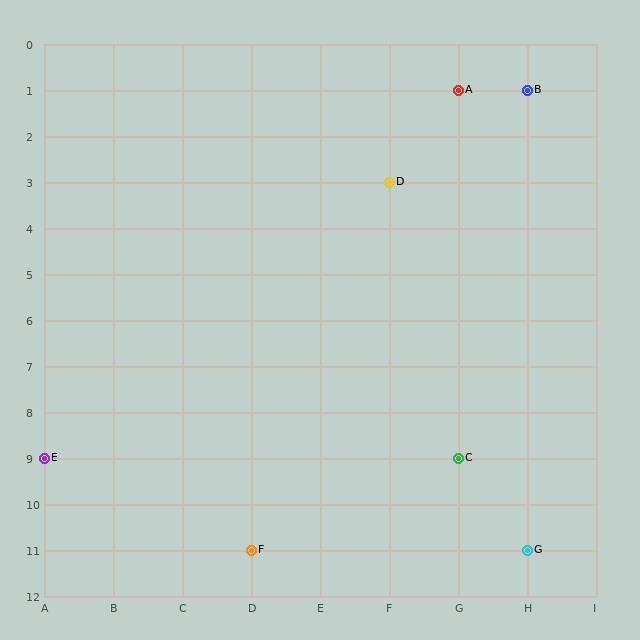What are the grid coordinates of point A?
Point A is at grid coordinates (G, 1).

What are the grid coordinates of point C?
Point C is at grid coordinates (G, 9).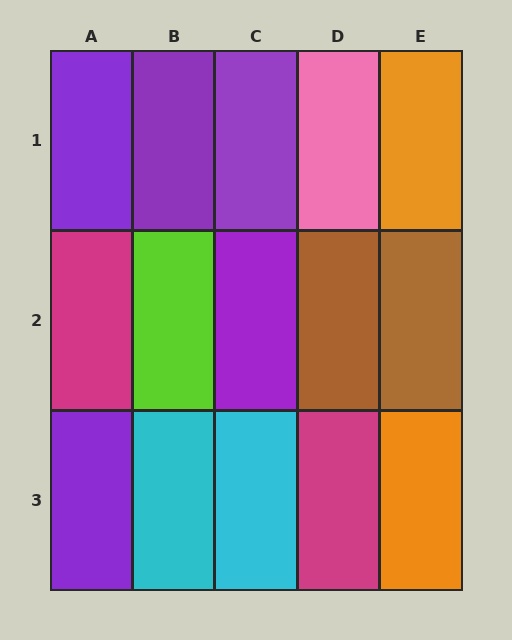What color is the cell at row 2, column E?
Brown.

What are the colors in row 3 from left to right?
Purple, cyan, cyan, magenta, orange.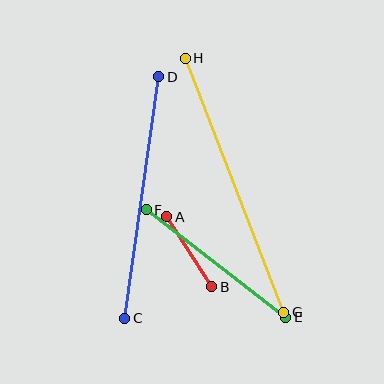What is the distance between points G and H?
The distance is approximately 272 pixels.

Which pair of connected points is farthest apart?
Points G and H are farthest apart.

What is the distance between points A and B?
The distance is approximately 83 pixels.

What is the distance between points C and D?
The distance is approximately 243 pixels.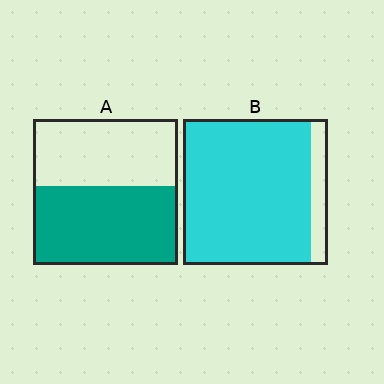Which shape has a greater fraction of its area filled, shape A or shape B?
Shape B.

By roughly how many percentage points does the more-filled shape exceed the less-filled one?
By roughly 35 percentage points (B over A).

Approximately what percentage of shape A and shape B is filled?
A is approximately 55% and B is approximately 90%.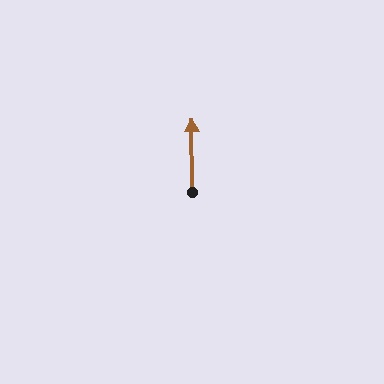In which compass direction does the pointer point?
North.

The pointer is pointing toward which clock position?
Roughly 12 o'clock.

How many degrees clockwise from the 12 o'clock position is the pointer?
Approximately 360 degrees.